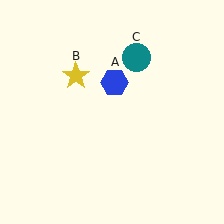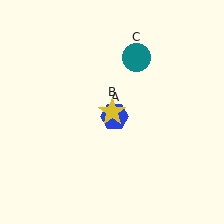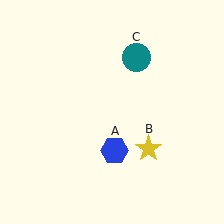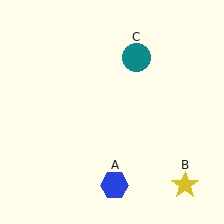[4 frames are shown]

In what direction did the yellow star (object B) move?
The yellow star (object B) moved down and to the right.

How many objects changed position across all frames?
2 objects changed position: blue hexagon (object A), yellow star (object B).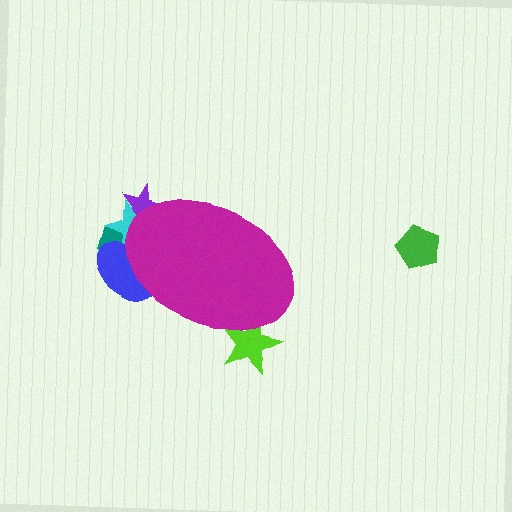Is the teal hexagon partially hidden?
Yes, the teal hexagon is partially hidden behind the magenta ellipse.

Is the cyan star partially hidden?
Yes, the cyan star is partially hidden behind the magenta ellipse.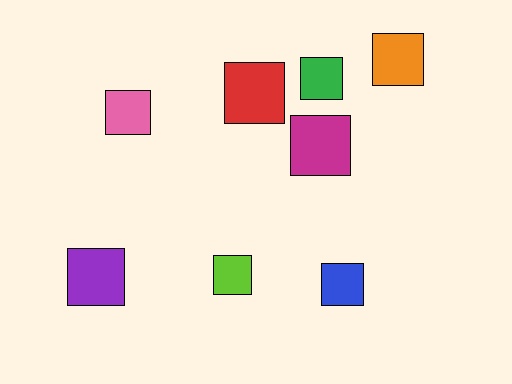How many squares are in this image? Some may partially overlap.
There are 8 squares.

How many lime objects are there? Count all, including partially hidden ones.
There is 1 lime object.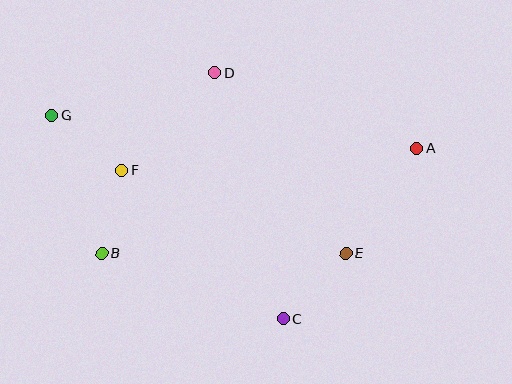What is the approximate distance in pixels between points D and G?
The distance between D and G is approximately 169 pixels.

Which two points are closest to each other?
Points B and F are closest to each other.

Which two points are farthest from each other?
Points A and G are farthest from each other.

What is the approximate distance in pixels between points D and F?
The distance between D and F is approximately 135 pixels.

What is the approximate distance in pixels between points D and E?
The distance between D and E is approximately 223 pixels.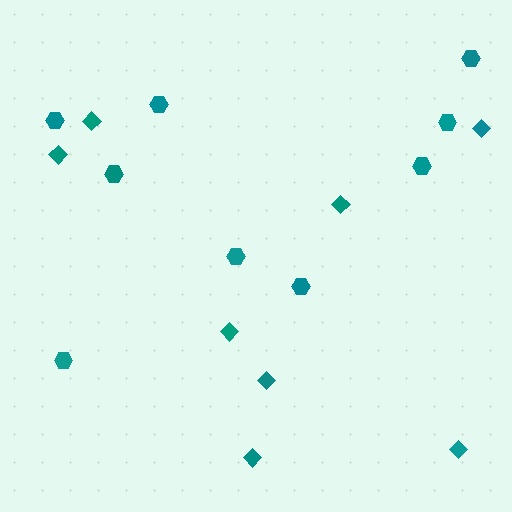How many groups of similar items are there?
There are 2 groups: one group of hexagons (9) and one group of diamonds (8).